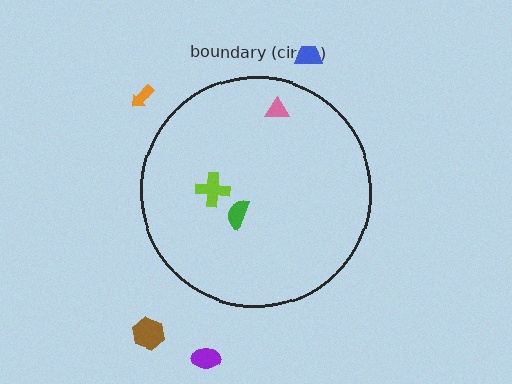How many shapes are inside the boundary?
3 inside, 4 outside.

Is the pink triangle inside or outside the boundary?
Inside.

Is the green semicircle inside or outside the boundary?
Inside.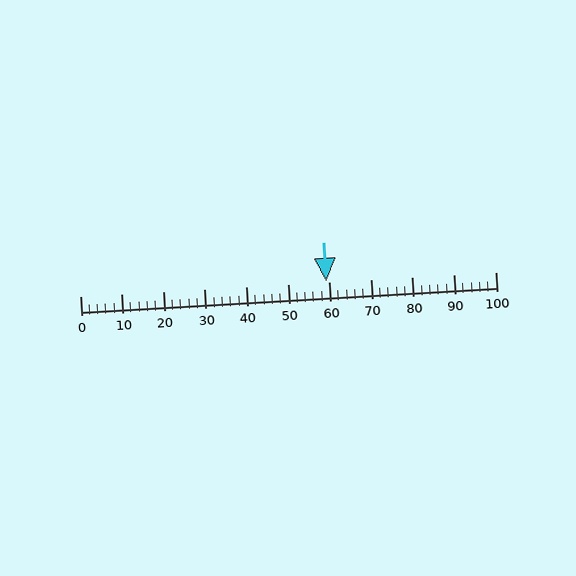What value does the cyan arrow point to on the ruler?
The cyan arrow points to approximately 59.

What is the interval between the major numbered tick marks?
The major tick marks are spaced 10 units apart.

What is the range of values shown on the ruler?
The ruler shows values from 0 to 100.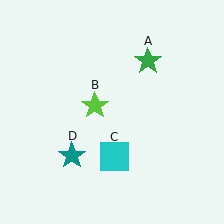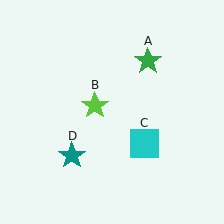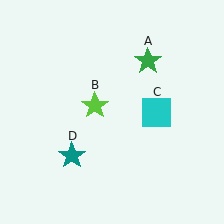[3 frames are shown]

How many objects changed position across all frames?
1 object changed position: cyan square (object C).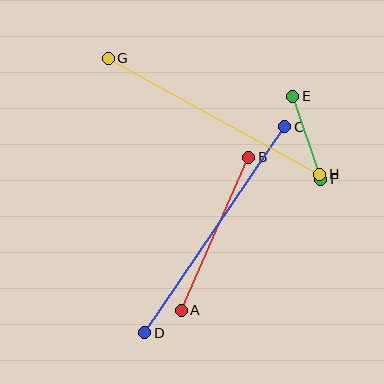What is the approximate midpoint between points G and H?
The midpoint is at approximately (214, 116) pixels.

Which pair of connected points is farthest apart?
Points C and D are farthest apart.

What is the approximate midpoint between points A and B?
The midpoint is at approximately (215, 234) pixels.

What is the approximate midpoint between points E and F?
The midpoint is at approximately (307, 138) pixels.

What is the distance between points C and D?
The distance is approximately 249 pixels.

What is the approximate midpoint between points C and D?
The midpoint is at approximately (215, 230) pixels.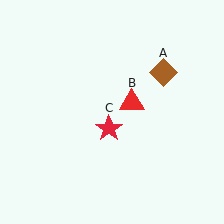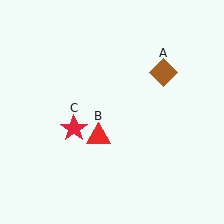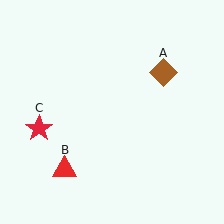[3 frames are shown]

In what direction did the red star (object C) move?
The red star (object C) moved left.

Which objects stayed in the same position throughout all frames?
Brown diamond (object A) remained stationary.